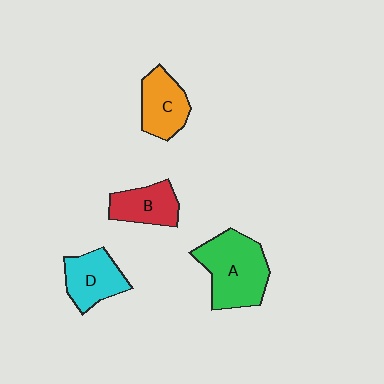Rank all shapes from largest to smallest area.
From largest to smallest: A (green), D (cyan), C (orange), B (red).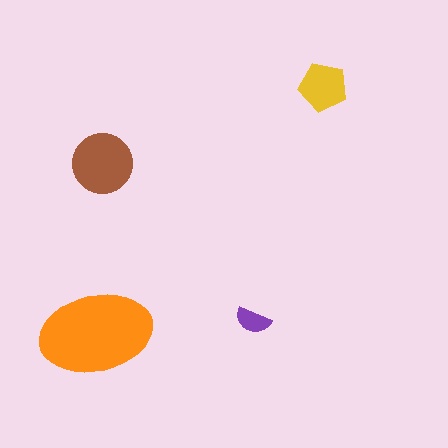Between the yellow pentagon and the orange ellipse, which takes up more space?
The orange ellipse.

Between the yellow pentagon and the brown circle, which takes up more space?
The brown circle.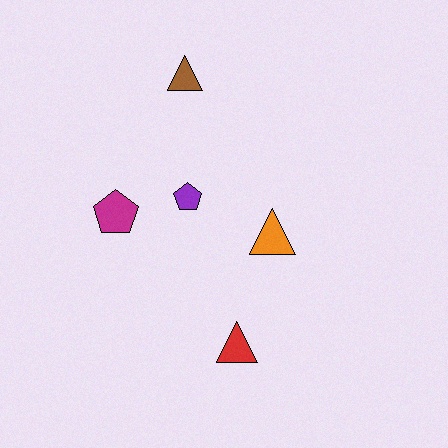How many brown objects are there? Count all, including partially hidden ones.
There is 1 brown object.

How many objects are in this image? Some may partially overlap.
There are 5 objects.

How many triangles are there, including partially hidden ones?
There are 3 triangles.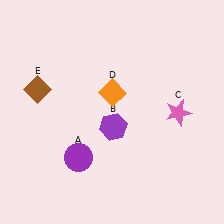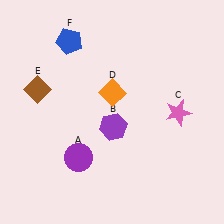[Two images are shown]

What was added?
A blue pentagon (F) was added in Image 2.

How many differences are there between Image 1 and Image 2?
There is 1 difference between the two images.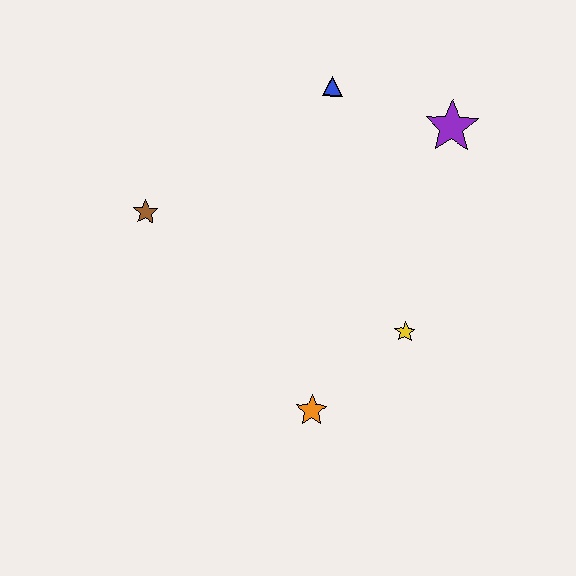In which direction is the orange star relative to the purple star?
The orange star is below the purple star.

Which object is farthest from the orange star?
The blue triangle is farthest from the orange star.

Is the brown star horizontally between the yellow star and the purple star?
No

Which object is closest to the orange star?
The yellow star is closest to the orange star.